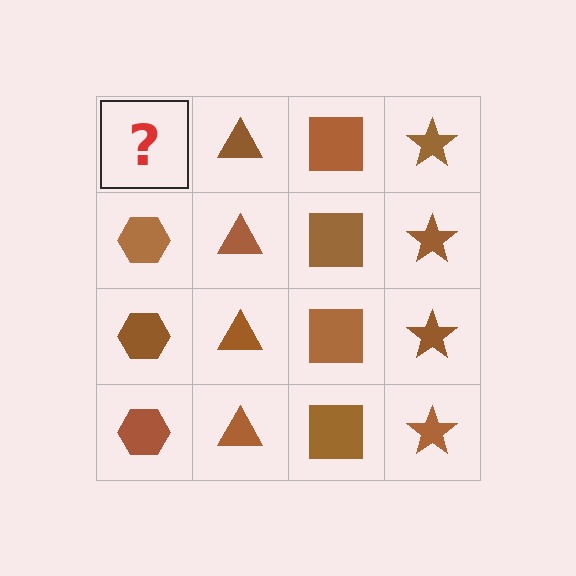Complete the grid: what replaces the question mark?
The question mark should be replaced with a brown hexagon.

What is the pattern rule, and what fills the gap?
The rule is that each column has a consistent shape. The gap should be filled with a brown hexagon.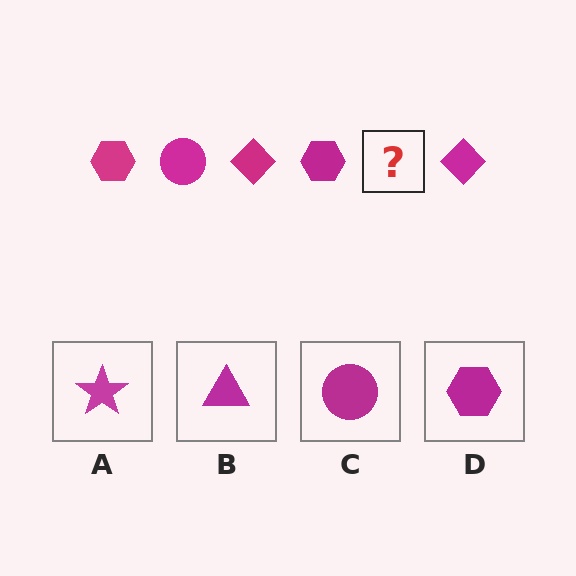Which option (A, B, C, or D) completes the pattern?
C.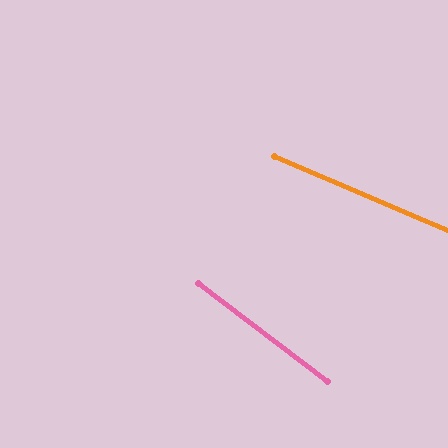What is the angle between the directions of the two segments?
Approximately 14 degrees.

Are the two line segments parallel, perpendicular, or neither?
Neither parallel nor perpendicular — they differ by about 14°.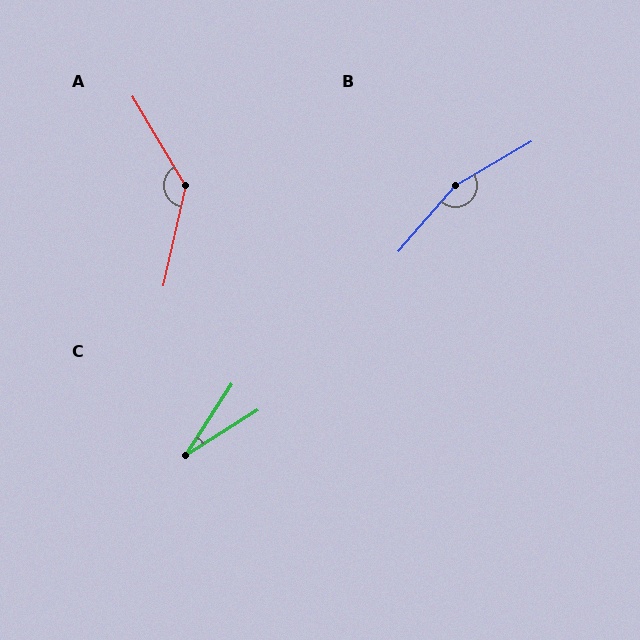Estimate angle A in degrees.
Approximately 137 degrees.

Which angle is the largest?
B, at approximately 161 degrees.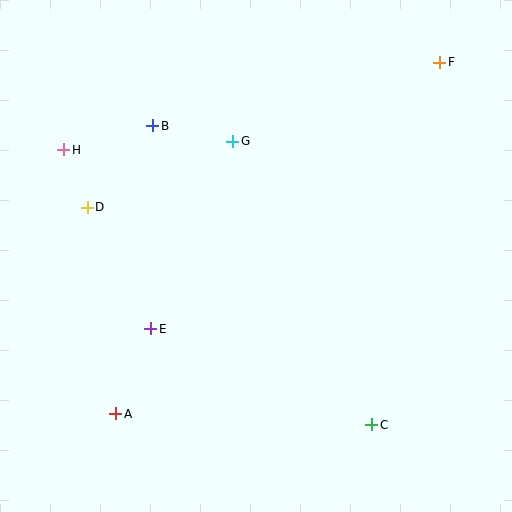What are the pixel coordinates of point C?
Point C is at (372, 425).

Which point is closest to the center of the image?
Point G at (233, 141) is closest to the center.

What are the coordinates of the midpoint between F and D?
The midpoint between F and D is at (264, 135).